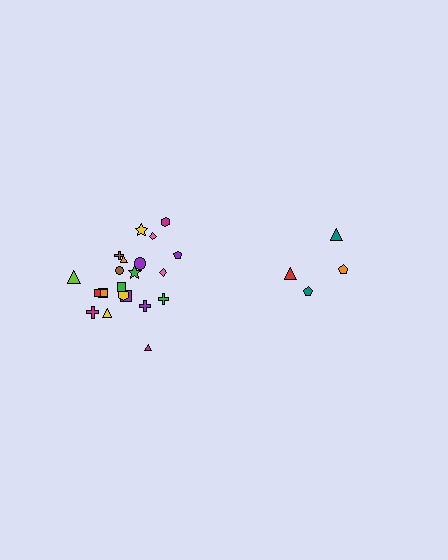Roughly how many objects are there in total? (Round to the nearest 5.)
Roughly 25 objects in total.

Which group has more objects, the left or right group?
The left group.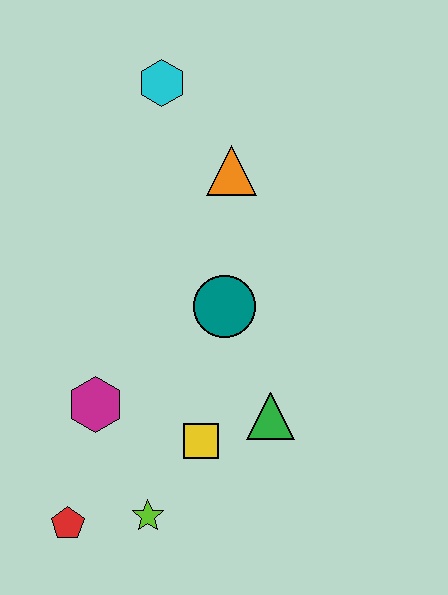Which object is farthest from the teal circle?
The red pentagon is farthest from the teal circle.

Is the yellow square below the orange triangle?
Yes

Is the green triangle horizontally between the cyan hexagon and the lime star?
No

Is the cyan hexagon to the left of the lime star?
No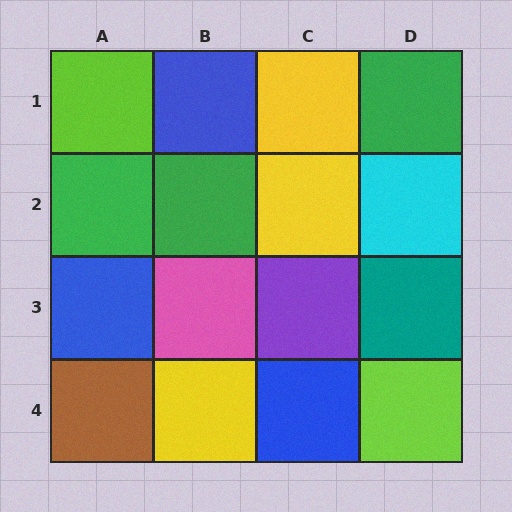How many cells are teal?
1 cell is teal.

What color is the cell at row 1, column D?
Green.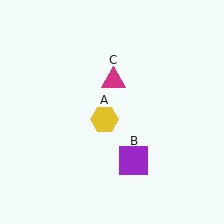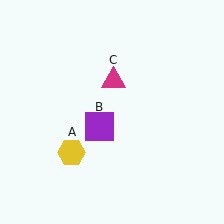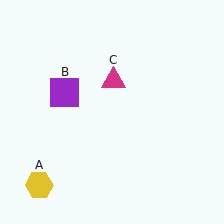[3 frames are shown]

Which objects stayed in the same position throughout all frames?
Magenta triangle (object C) remained stationary.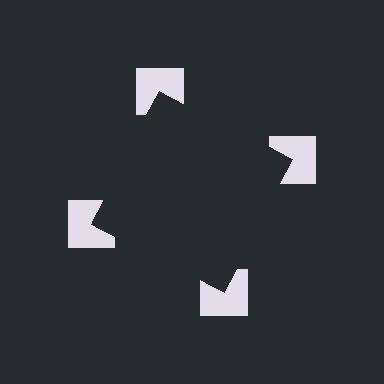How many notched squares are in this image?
There are 4 — one at each vertex of the illusory square.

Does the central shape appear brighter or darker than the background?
It typically appears slightly darker than the background, even though no actual brightness change is drawn.